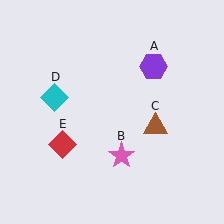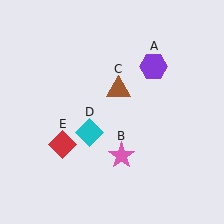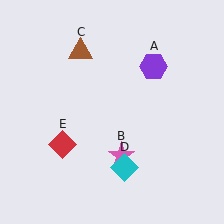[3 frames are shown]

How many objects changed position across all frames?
2 objects changed position: brown triangle (object C), cyan diamond (object D).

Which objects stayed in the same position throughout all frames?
Purple hexagon (object A) and pink star (object B) and red diamond (object E) remained stationary.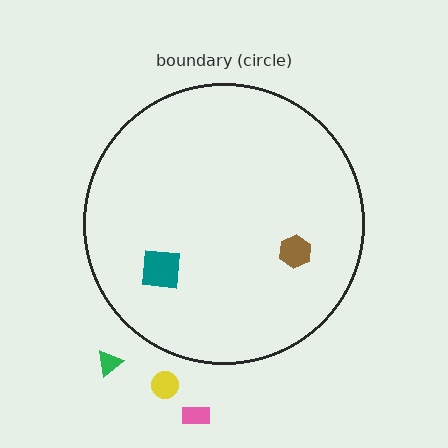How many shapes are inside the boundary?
2 inside, 3 outside.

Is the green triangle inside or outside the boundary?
Outside.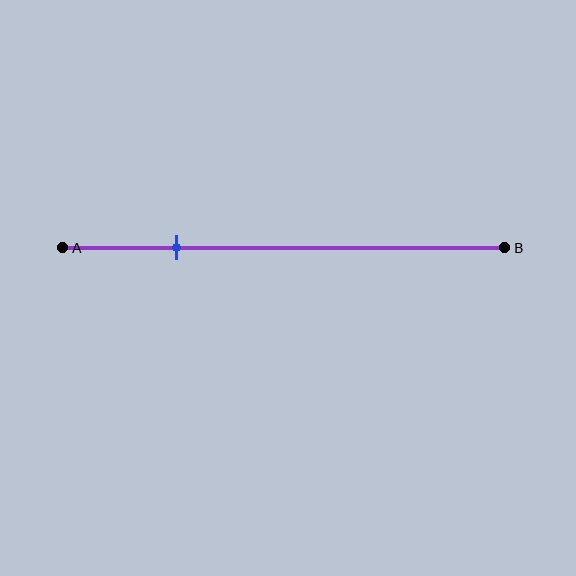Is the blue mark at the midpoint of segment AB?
No, the mark is at about 25% from A, not at the 50% midpoint.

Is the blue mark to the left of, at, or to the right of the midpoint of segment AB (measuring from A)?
The blue mark is to the left of the midpoint of segment AB.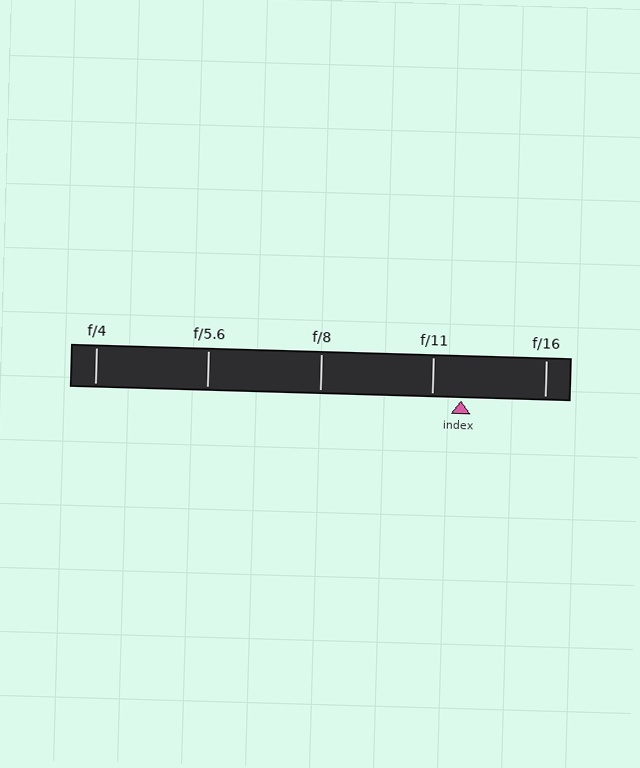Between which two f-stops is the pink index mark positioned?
The index mark is between f/11 and f/16.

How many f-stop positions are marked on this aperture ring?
There are 5 f-stop positions marked.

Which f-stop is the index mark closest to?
The index mark is closest to f/11.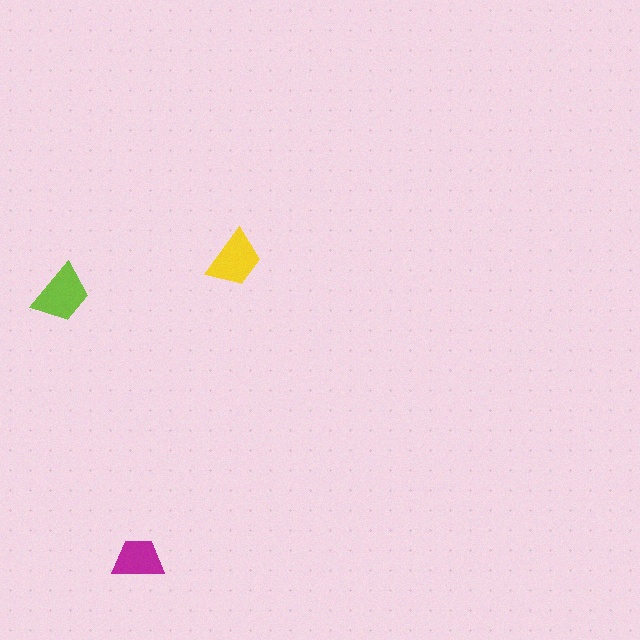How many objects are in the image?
There are 3 objects in the image.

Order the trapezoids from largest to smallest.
the lime one, the yellow one, the magenta one.